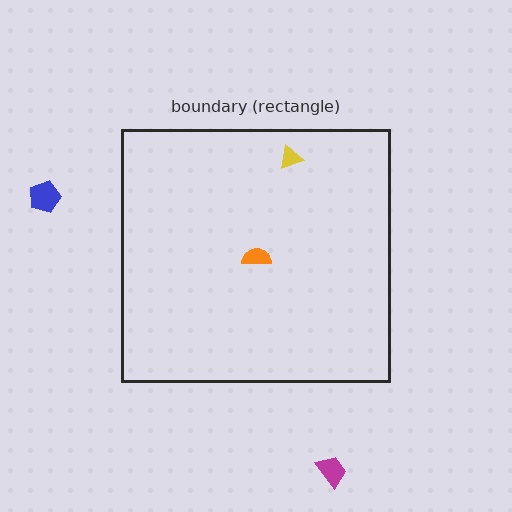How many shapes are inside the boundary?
2 inside, 2 outside.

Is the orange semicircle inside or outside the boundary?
Inside.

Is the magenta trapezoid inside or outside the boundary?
Outside.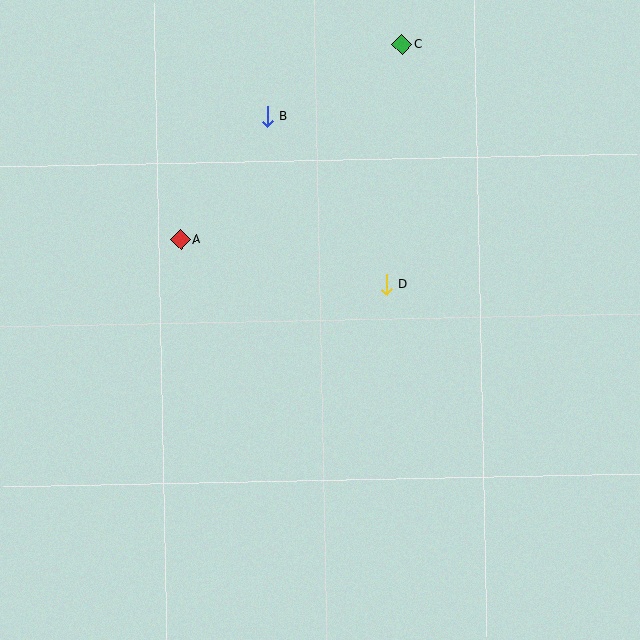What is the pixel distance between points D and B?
The distance between D and B is 207 pixels.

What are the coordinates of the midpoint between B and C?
The midpoint between B and C is at (335, 80).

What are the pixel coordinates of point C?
Point C is at (402, 45).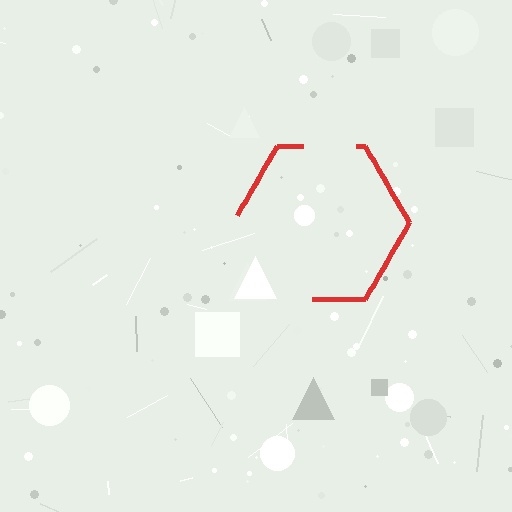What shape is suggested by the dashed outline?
The dashed outline suggests a hexagon.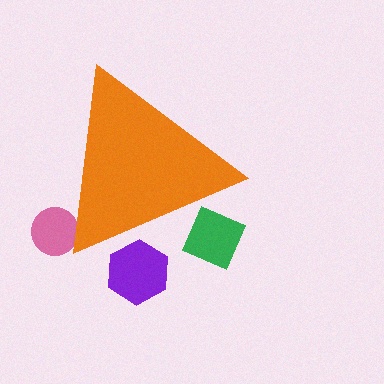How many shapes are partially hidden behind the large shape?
3 shapes are partially hidden.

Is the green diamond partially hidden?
Yes, the green diamond is partially hidden behind the orange triangle.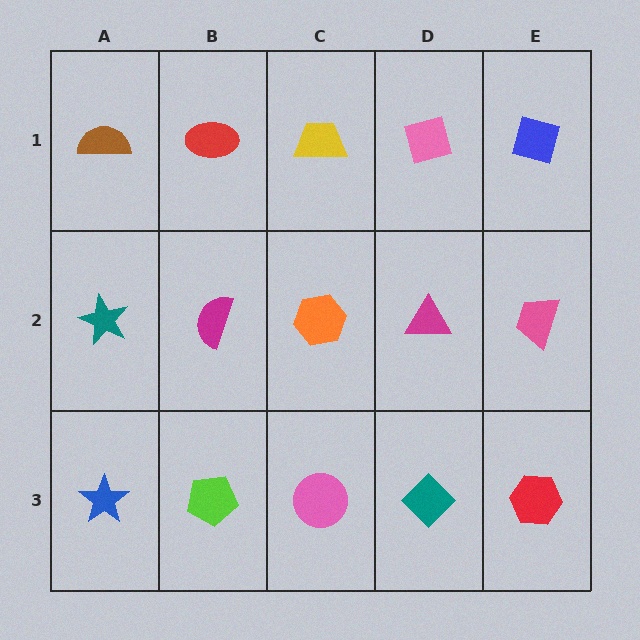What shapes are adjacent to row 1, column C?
An orange hexagon (row 2, column C), a red ellipse (row 1, column B), a pink diamond (row 1, column D).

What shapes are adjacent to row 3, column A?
A teal star (row 2, column A), a lime pentagon (row 3, column B).